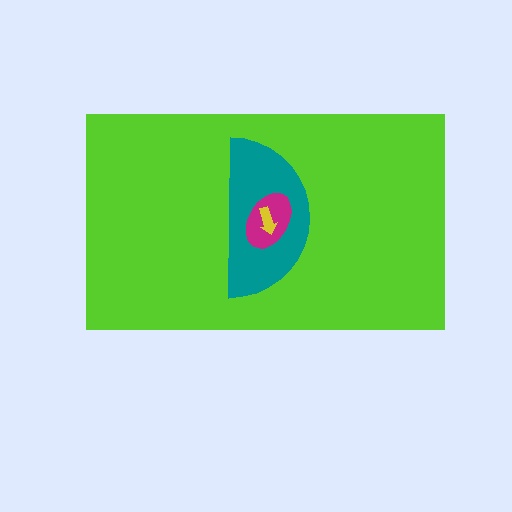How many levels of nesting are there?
4.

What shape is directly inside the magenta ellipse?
The yellow arrow.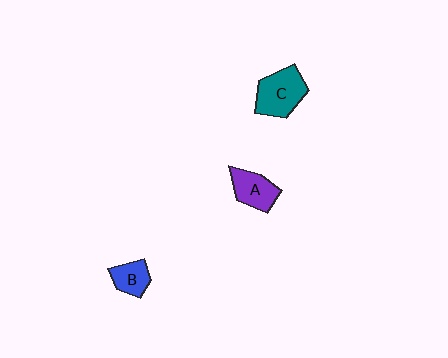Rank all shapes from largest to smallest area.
From largest to smallest: C (teal), A (purple), B (blue).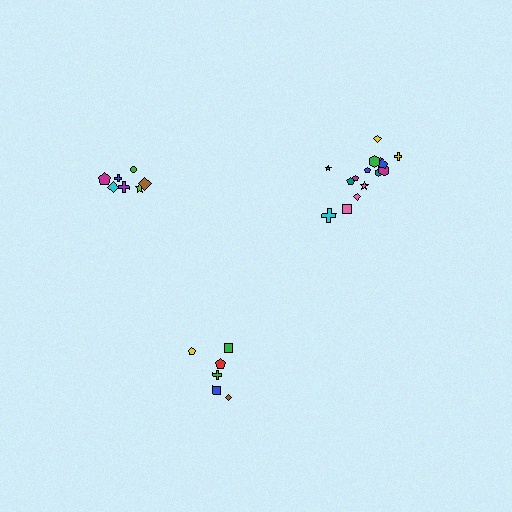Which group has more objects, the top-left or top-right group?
The top-right group.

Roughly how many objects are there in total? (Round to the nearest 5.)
Roughly 30 objects in total.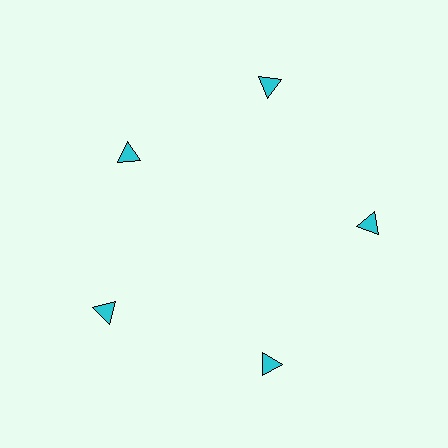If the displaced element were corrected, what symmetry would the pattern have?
It would have 5-fold rotational symmetry — the pattern would map onto itself every 72 degrees.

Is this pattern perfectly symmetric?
No. The 5 cyan triangles are arranged in a ring, but one element near the 10 o'clock position is pulled inward toward the center, breaking the 5-fold rotational symmetry.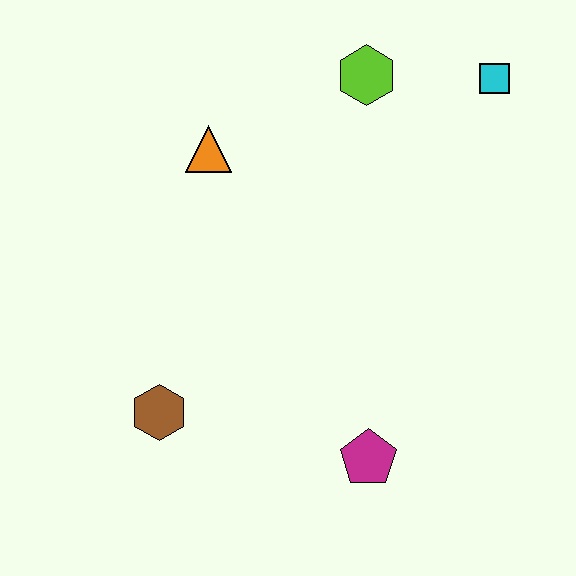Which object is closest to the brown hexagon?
The magenta pentagon is closest to the brown hexagon.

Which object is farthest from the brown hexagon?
The cyan square is farthest from the brown hexagon.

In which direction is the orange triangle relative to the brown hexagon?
The orange triangle is above the brown hexagon.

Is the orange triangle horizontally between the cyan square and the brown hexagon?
Yes